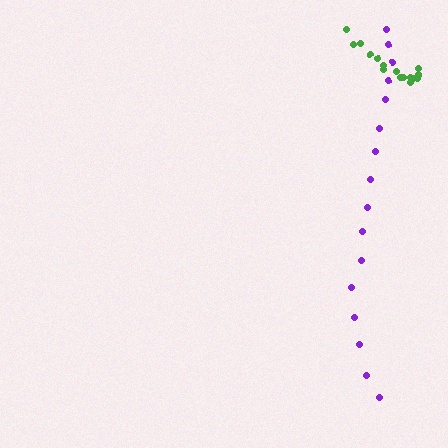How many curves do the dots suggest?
There are 2 distinct paths.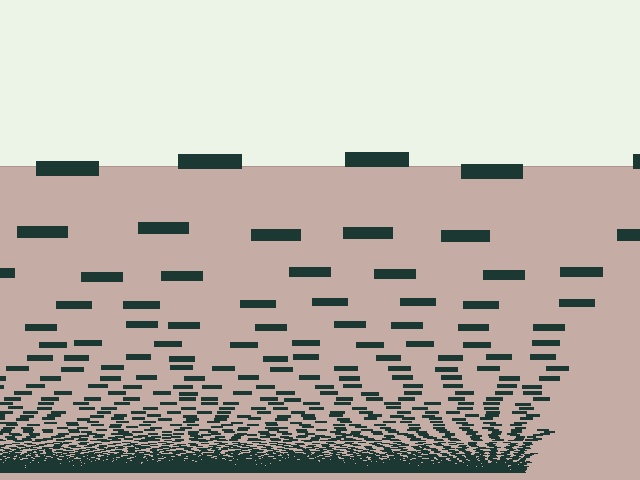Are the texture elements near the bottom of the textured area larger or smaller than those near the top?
Smaller. The gradient is inverted — elements near the bottom are smaller and denser.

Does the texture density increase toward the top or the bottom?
Density increases toward the bottom.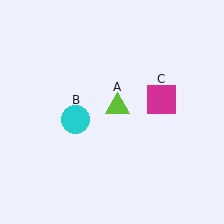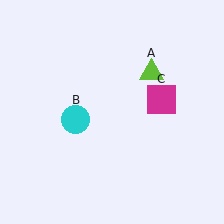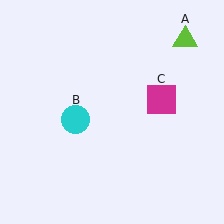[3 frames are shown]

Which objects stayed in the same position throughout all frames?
Cyan circle (object B) and magenta square (object C) remained stationary.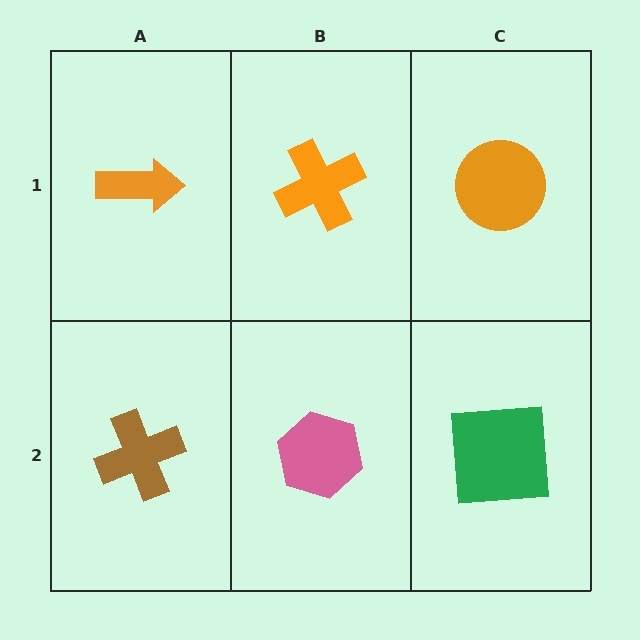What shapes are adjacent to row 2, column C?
An orange circle (row 1, column C), a pink hexagon (row 2, column B).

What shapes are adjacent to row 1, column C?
A green square (row 2, column C), an orange cross (row 1, column B).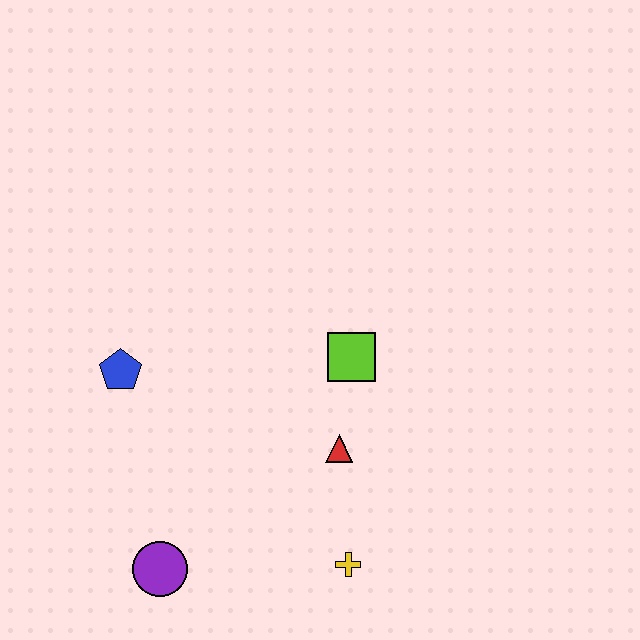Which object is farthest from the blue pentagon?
The yellow cross is farthest from the blue pentagon.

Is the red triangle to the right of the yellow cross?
No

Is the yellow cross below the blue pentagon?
Yes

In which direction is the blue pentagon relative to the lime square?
The blue pentagon is to the left of the lime square.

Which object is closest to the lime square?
The red triangle is closest to the lime square.